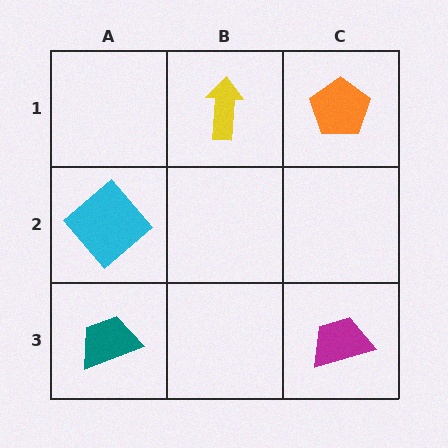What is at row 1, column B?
A yellow arrow.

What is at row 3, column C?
A magenta trapezoid.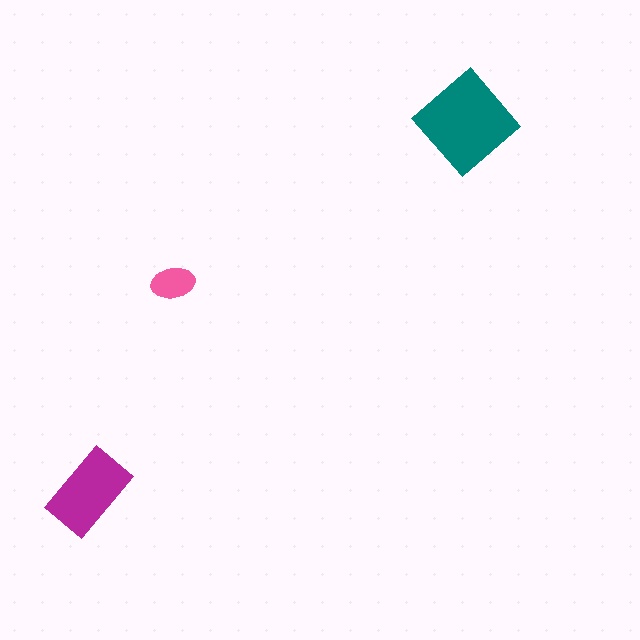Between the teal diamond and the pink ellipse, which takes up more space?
The teal diamond.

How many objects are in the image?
There are 3 objects in the image.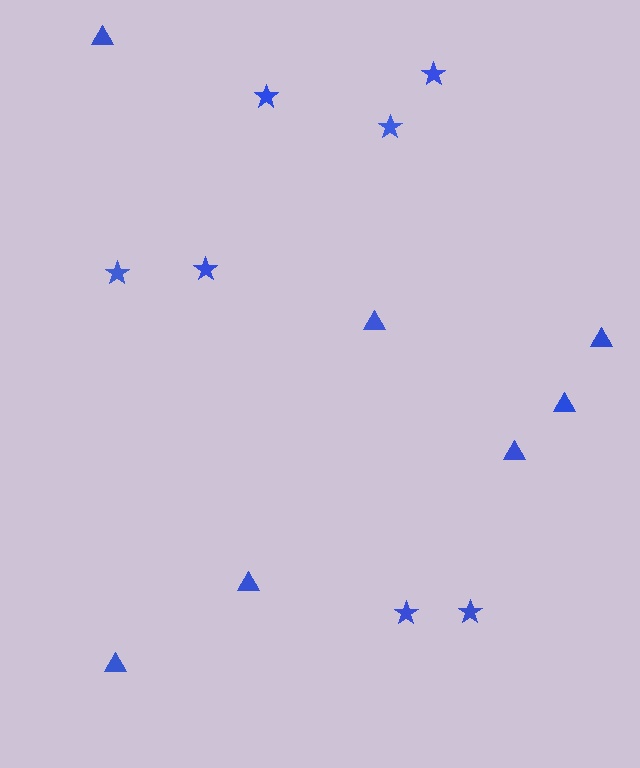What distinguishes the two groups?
There are 2 groups: one group of stars (7) and one group of triangles (7).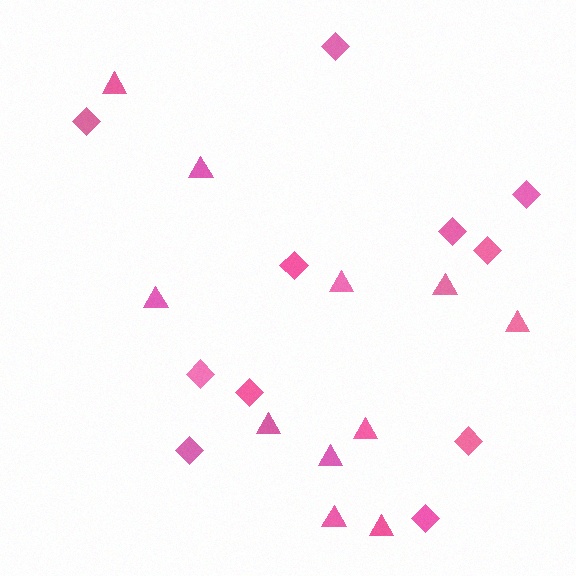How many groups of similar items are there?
There are 2 groups: one group of diamonds (11) and one group of triangles (11).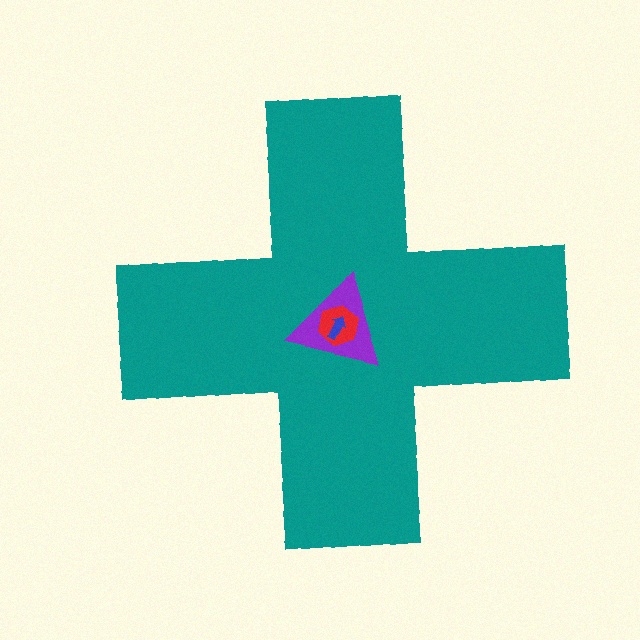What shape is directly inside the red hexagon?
The blue arrow.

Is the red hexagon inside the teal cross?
Yes.